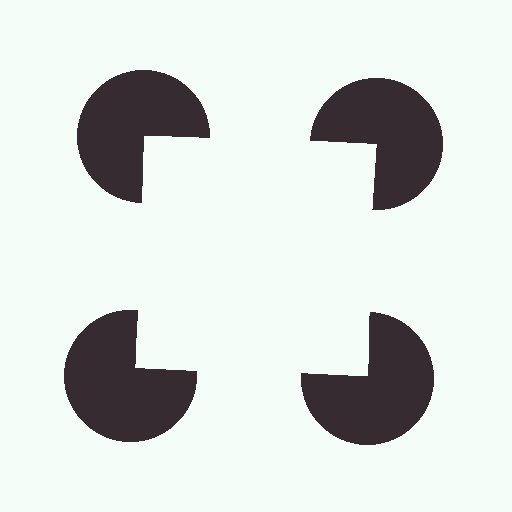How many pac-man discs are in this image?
There are 4 — one at each vertex of the illusory square.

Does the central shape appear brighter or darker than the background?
It typically appears slightly brighter than the background, even though no actual brightness change is drawn.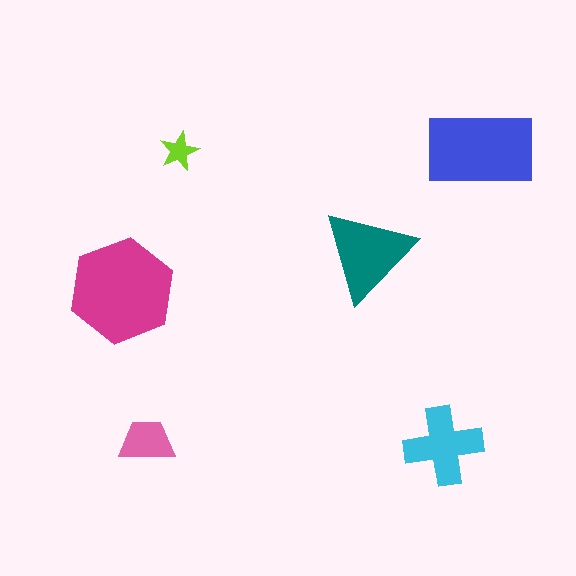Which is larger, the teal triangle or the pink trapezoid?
The teal triangle.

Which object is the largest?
The magenta hexagon.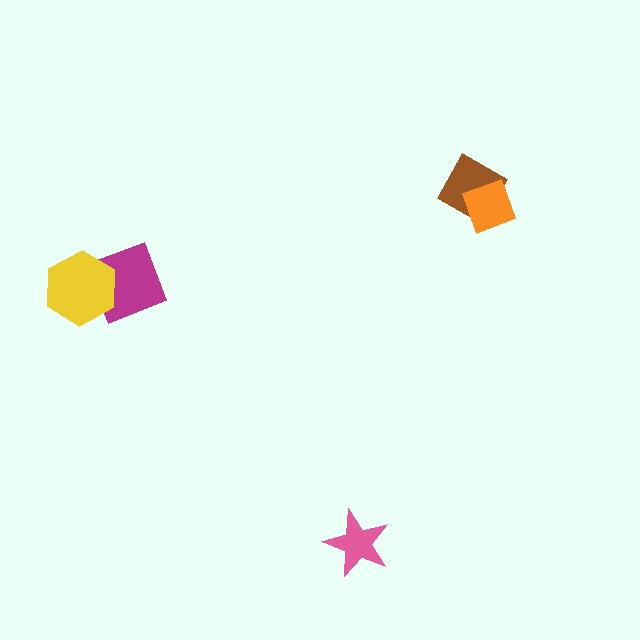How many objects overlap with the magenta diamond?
1 object overlaps with the magenta diamond.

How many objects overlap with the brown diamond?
1 object overlaps with the brown diamond.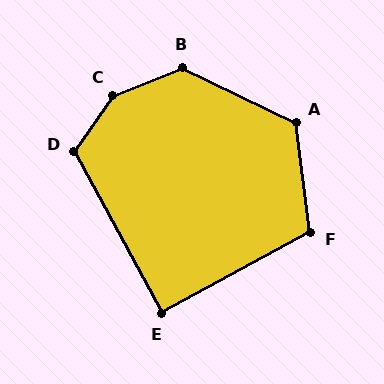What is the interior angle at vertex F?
Approximately 111 degrees (obtuse).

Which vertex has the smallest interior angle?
E, at approximately 90 degrees.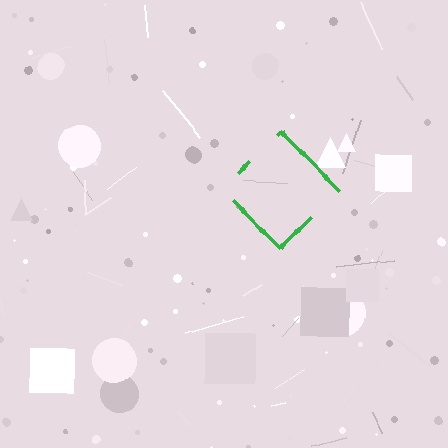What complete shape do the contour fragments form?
The contour fragments form a diamond.